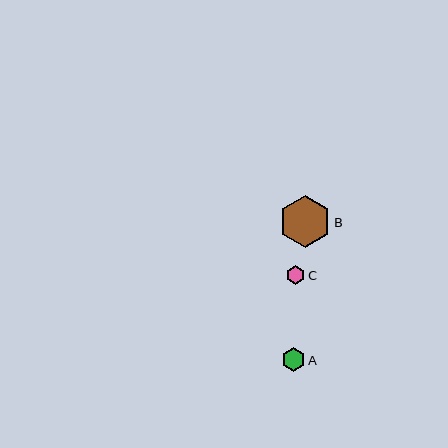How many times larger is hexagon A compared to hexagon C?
Hexagon A is approximately 1.2 times the size of hexagon C.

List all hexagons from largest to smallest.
From largest to smallest: B, A, C.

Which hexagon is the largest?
Hexagon B is the largest with a size of approximately 52 pixels.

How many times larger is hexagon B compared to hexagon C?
Hexagon B is approximately 2.7 times the size of hexagon C.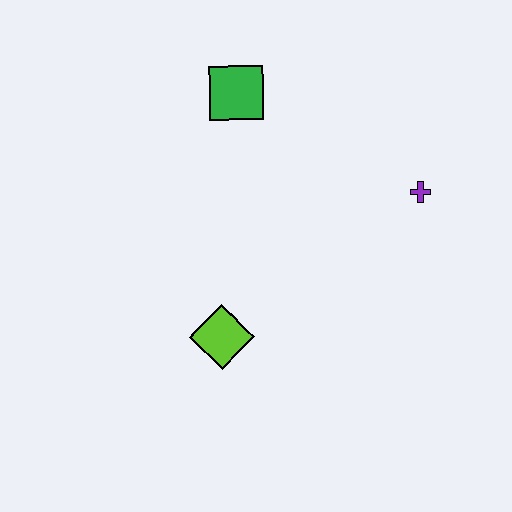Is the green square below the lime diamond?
No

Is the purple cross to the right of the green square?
Yes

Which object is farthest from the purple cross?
The lime diamond is farthest from the purple cross.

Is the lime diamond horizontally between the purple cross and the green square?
No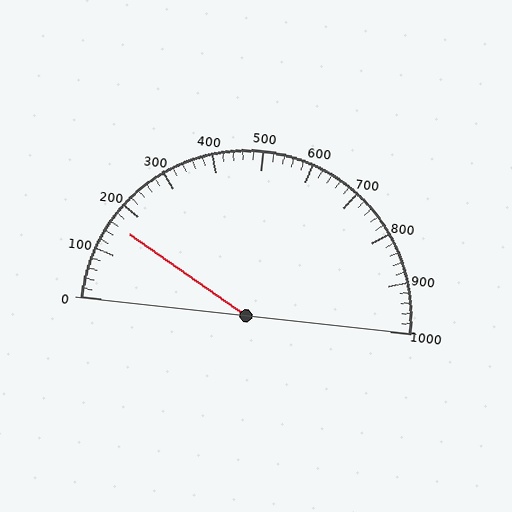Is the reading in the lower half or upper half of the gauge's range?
The reading is in the lower half of the range (0 to 1000).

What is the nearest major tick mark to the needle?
The nearest major tick mark is 200.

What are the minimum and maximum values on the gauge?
The gauge ranges from 0 to 1000.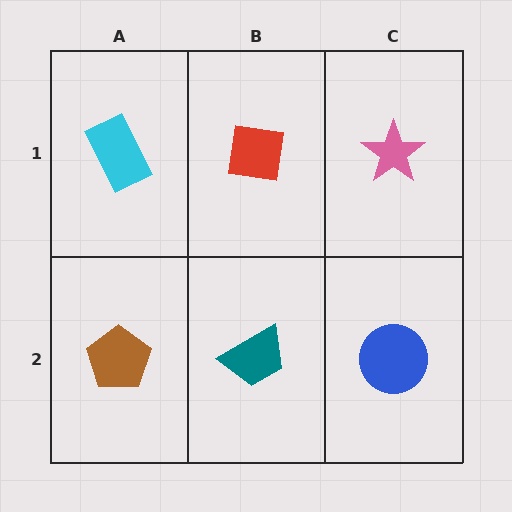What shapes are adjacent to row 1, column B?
A teal trapezoid (row 2, column B), a cyan rectangle (row 1, column A), a pink star (row 1, column C).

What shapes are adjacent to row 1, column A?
A brown pentagon (row 2, column A), a red square (row 1, column B).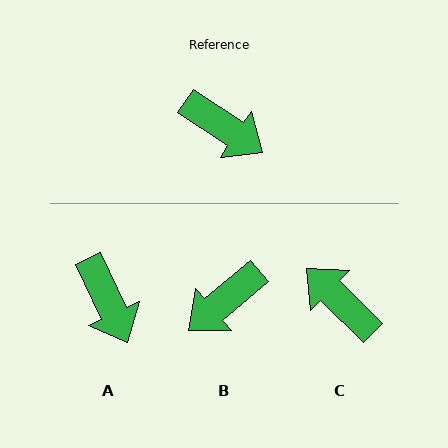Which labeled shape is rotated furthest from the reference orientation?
C, about 169 degrees away.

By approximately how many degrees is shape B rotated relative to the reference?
Approximately 106 degrees clockwise.